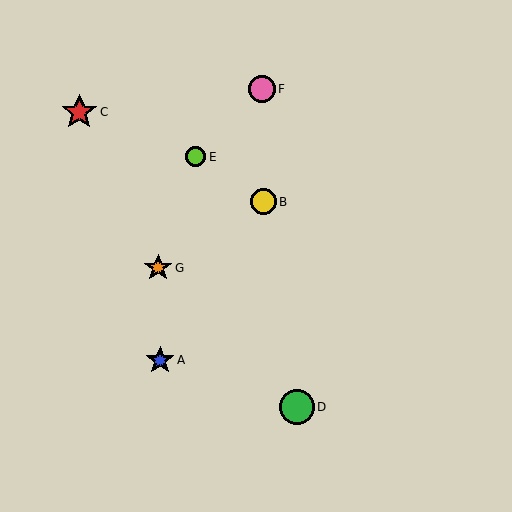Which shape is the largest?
The red star (labeled C) is the largest.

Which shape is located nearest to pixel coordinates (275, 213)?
The yellow circle (labeled B) at (263, 202) is nearest to that location.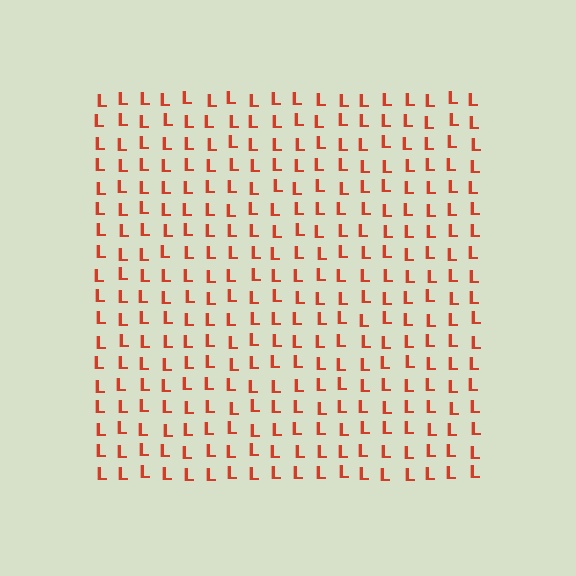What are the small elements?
The small elements are letter L's.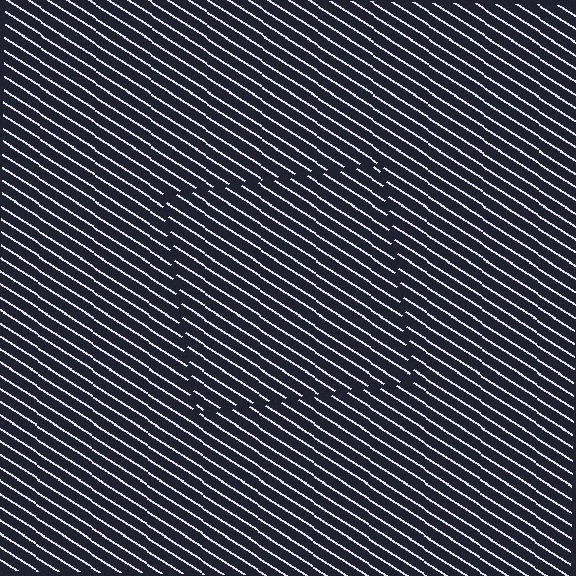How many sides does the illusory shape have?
4 sides — the line-ends trace a square.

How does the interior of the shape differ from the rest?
The interior of the shape contains the same grating, shifted by half a period — the contour is defined by the phase discontinuity where line-ends from the inner and outer gratings abut.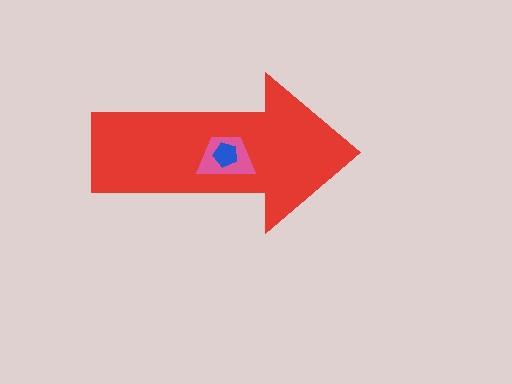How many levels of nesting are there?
3.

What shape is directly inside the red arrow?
The pink trapezoid.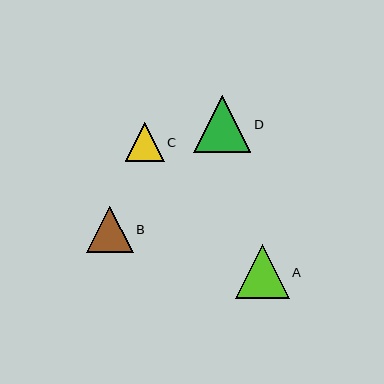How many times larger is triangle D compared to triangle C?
Triangle D is approximately 1.5 times the size of triangle C.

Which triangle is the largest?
Triangle D is the largest with a size of approximately 57 pixels.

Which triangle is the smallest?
Triangle C is the smallest with a size of approximately 38 pixels.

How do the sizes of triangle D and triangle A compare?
Triangle D and triangle A are approximately the same size.